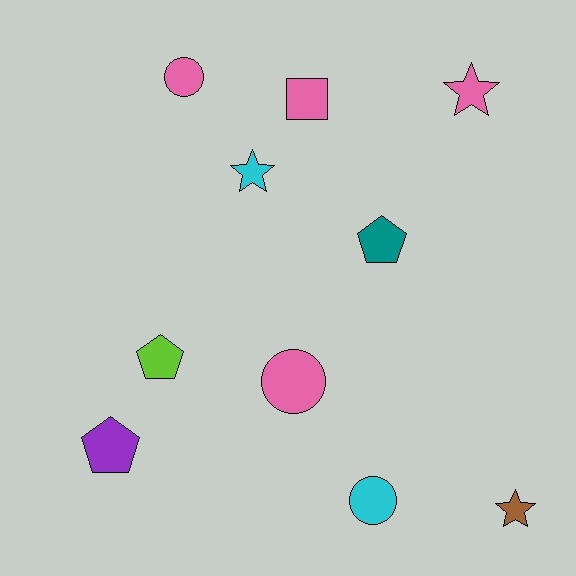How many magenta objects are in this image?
There are no magenta objects.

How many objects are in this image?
There are 10 objects.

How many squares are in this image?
There is 1 square.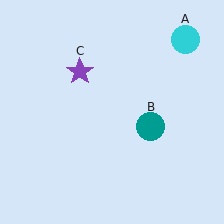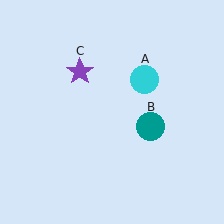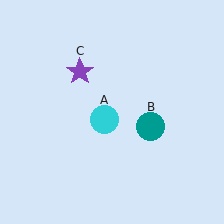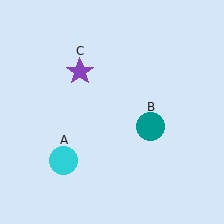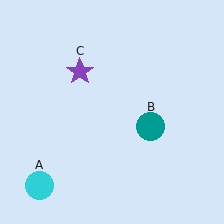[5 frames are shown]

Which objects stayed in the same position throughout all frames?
Teal circle (object B) and purple star (object C) remained stationary.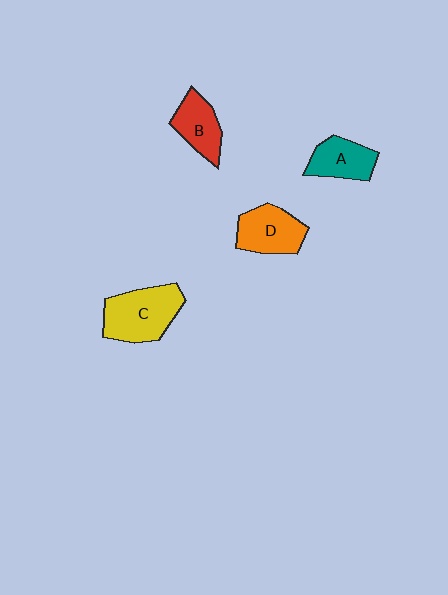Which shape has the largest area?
Shape C (yellow).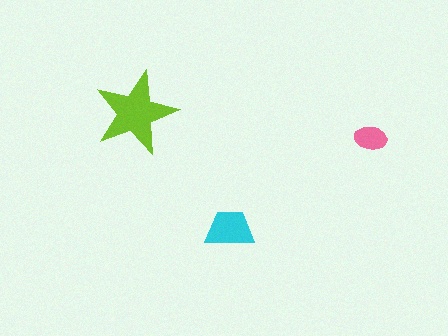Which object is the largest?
The lime star.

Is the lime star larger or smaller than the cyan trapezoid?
Larger.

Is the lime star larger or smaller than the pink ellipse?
Larger.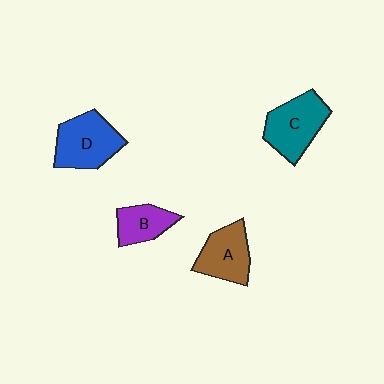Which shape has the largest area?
Shape D (blue).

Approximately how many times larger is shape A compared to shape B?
Approximately 1.3 times.